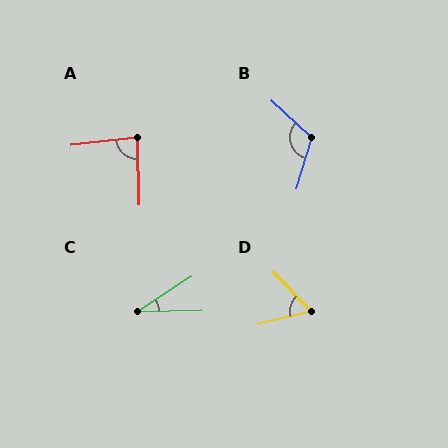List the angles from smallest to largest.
C (31°), D (60°), A (85°), B (116°).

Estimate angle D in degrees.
Approximately 60 degrees.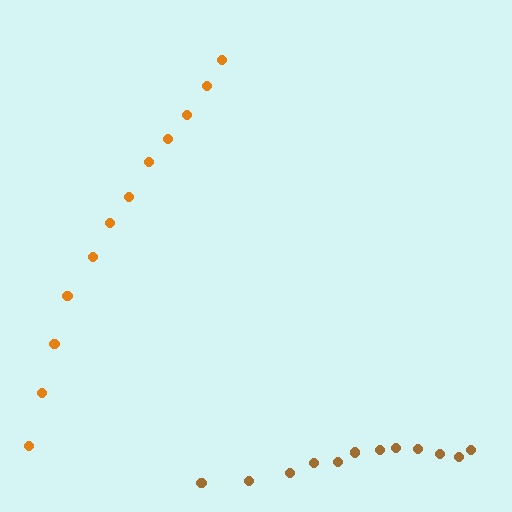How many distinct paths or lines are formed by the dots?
There are 2 distinct paths.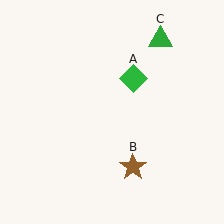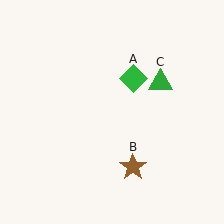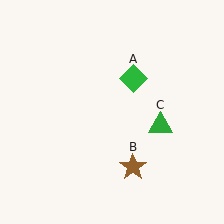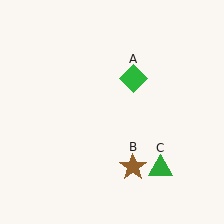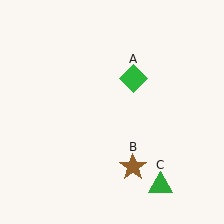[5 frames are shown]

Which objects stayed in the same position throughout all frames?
Green diamond (object A) and brown star (object B) remained stationary.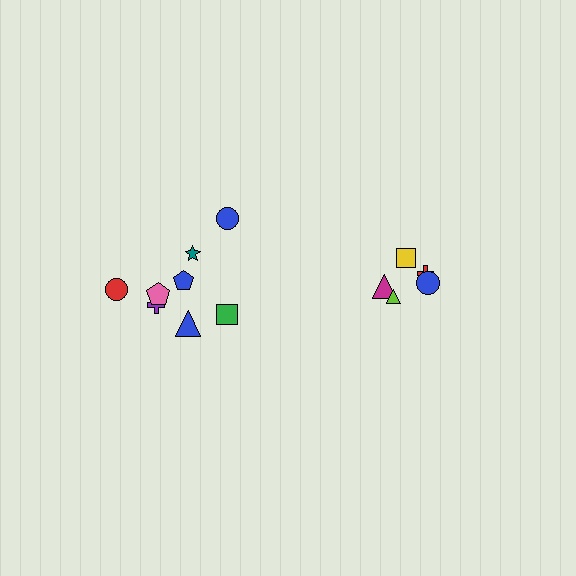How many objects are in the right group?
There are 5 objects.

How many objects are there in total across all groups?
There are 13 objects.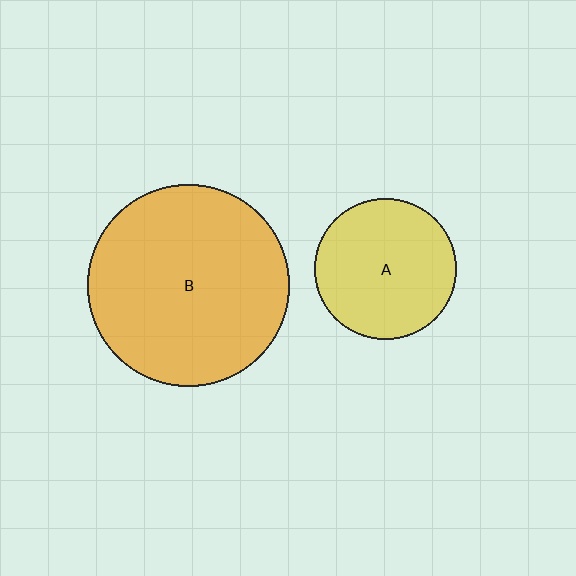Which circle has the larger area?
Circle B (orange).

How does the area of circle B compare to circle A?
Approximately 2.0 times.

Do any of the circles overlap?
No, none of the circles overlap.